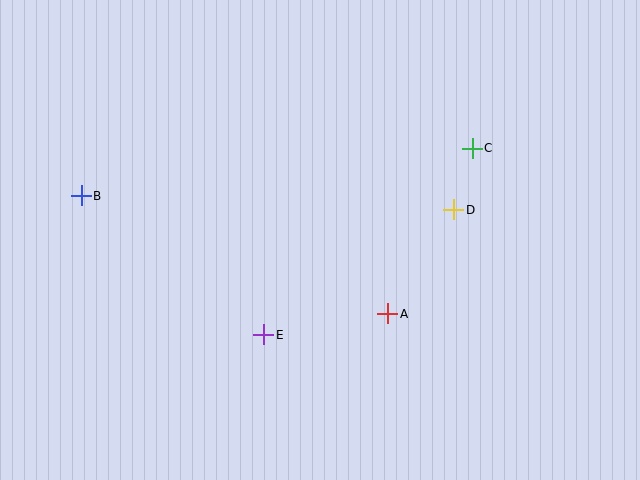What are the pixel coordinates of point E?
Point E is at (264, 335).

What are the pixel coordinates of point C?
Point C is at (472, 148).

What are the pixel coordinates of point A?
Point A is at (388, 314).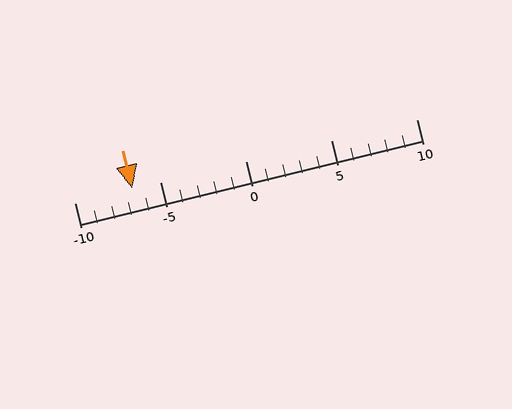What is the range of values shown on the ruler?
The ruler shows values from -10 to 10.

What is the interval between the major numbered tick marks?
The major tick marks are spaced 5 units apart.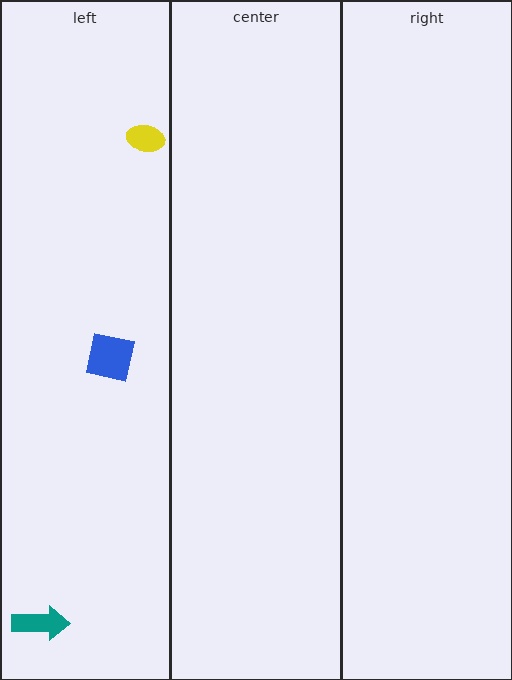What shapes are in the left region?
The yellow ellipse, the blue square, the teal arrow.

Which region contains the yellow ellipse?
The left region.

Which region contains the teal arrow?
The left region.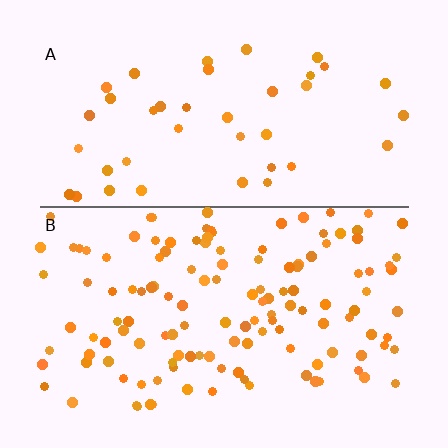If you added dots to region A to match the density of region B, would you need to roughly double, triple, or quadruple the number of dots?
Approximately triple.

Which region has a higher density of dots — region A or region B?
B (the bottom).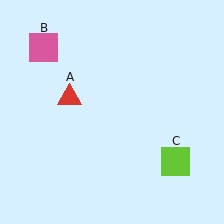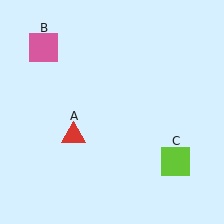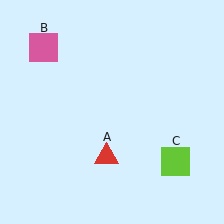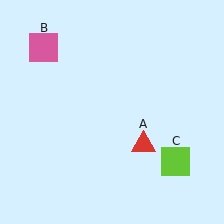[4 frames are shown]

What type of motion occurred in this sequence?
The red triangle (object A) rotated counterclockwise around the center of the scene.